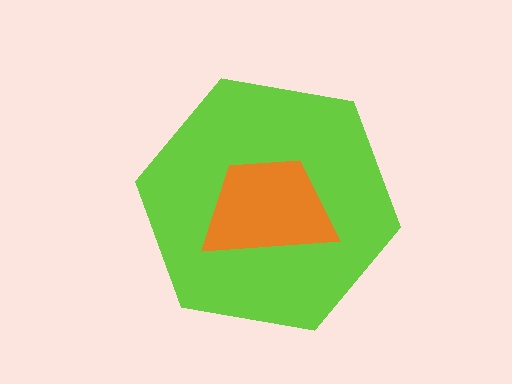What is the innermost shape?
The orange trapezoid.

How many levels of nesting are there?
2.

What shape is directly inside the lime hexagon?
The orange trapezoid.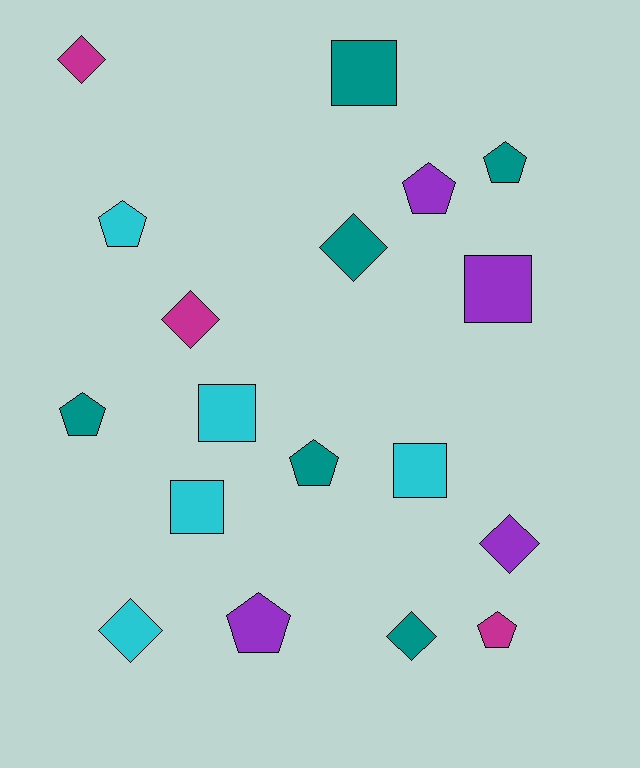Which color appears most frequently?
Teal, with 6 objects.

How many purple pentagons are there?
There are 2 purple pentagons.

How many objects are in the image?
There are 18 objects.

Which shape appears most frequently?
Pentagon, with 7 objects.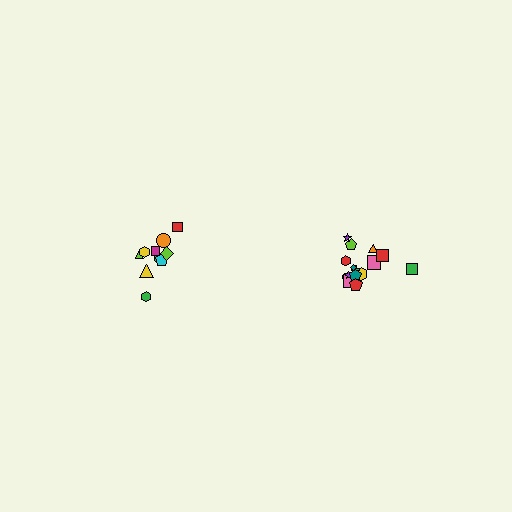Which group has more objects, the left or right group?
The right group.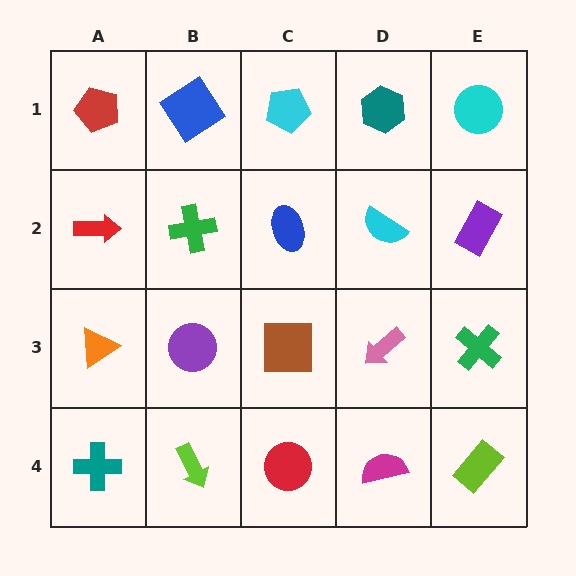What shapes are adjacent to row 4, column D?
A pink arrow (row 3, column D), a red circle (row 4, column C), a lime rectangle (row 4, column E).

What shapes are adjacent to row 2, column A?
A red pentagon (row 1, column A), an orange triangle (row 3, column A), a green cross (row 2, column B).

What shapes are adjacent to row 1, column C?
A blue ellipse (row 2, column C), a blue diamond (row 1, column B), a teal hexagon (row 1, column D).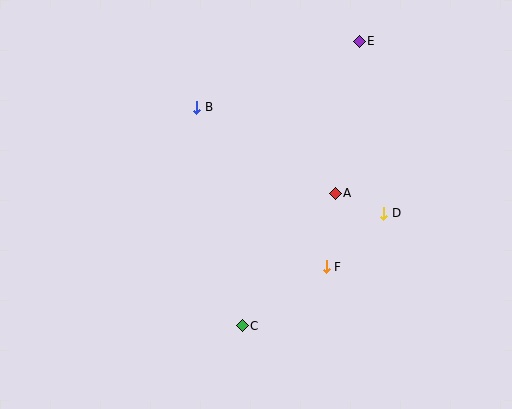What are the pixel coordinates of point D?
Point D is at (384, 213).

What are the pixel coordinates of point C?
Point C is at (242, 326).